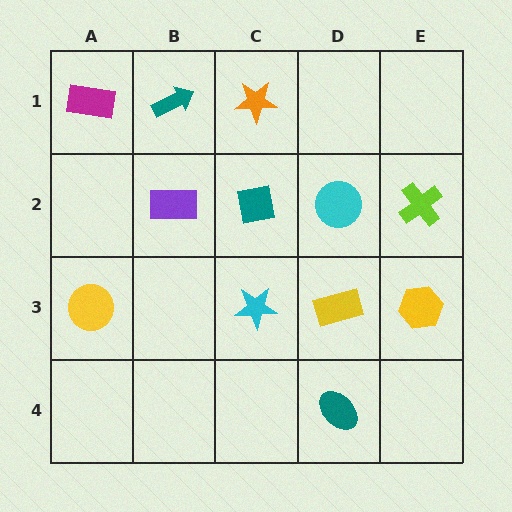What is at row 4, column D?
A teal ellipse.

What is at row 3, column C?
A cyan star.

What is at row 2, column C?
A teal square.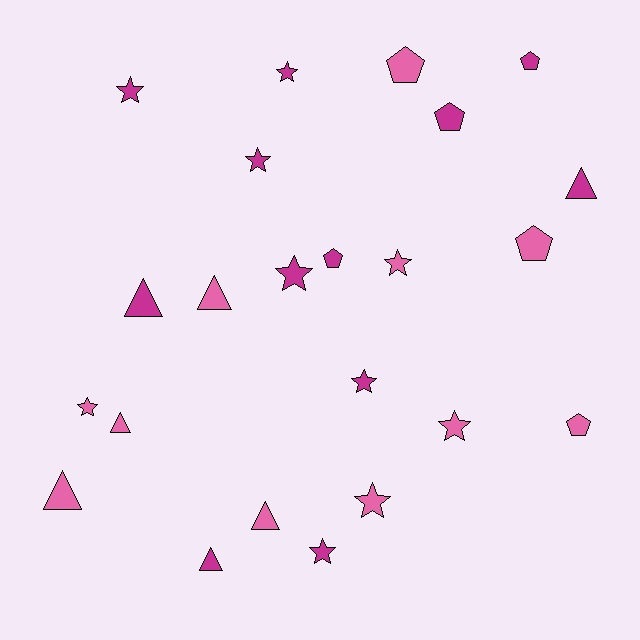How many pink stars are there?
There are 4 pink stars.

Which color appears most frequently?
Magenta, with 12 objects.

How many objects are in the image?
There are 23 objects.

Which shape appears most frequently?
Star, with 10 objects.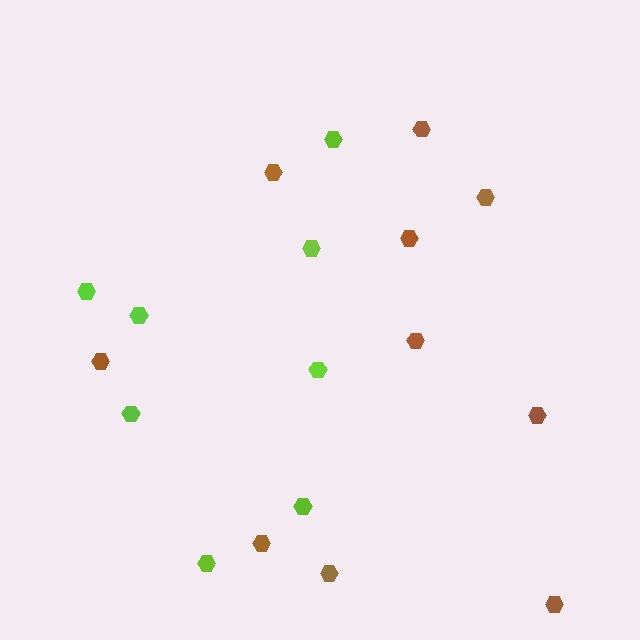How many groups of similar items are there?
There are 2 groups: one group of brown hexagons (10) and one group of lime hexagons (8).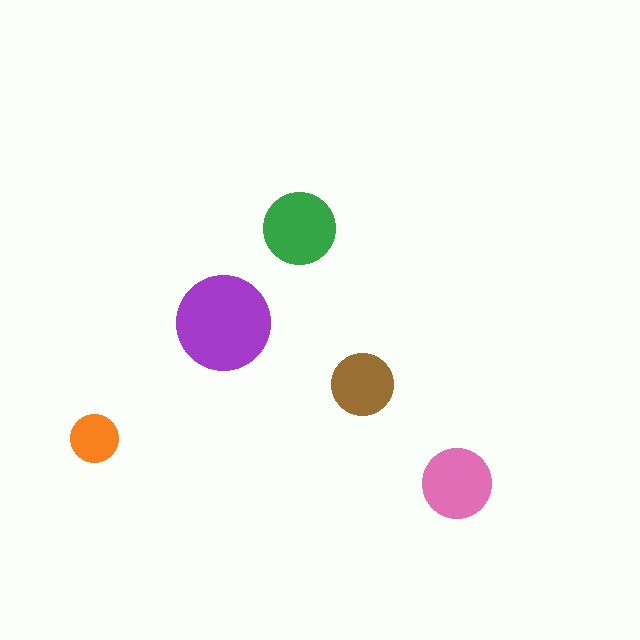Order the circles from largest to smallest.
the purple one, the green one, the pink one, the brown one, the orange one.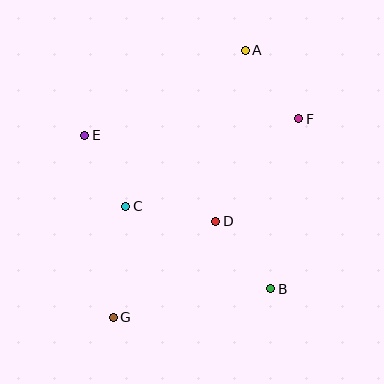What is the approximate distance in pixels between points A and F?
The distance between A and F is approximately 87 pixels.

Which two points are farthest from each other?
Points A and G are farthest from each other.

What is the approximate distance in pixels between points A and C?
The distance between A and C is approximately 196 pixels.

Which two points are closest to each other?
Points C and E are closest to each other.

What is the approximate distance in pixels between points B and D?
The distance between B and D is approximately 87 pixels.